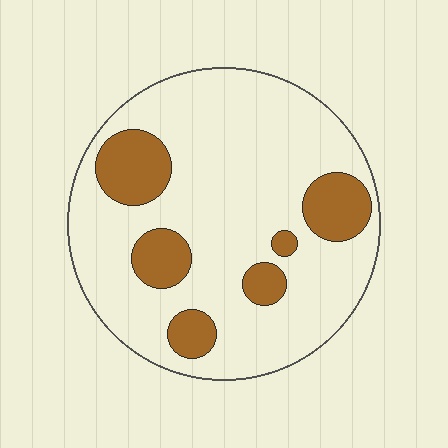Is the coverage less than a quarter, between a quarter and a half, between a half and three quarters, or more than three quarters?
Less than a quarter.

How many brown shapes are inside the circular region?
6.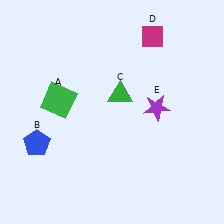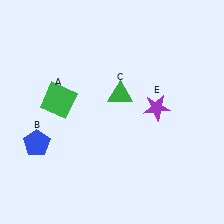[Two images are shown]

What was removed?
The magenta diamond (D) was removed in Image 2.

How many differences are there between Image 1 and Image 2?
There is 1 difference between the two images.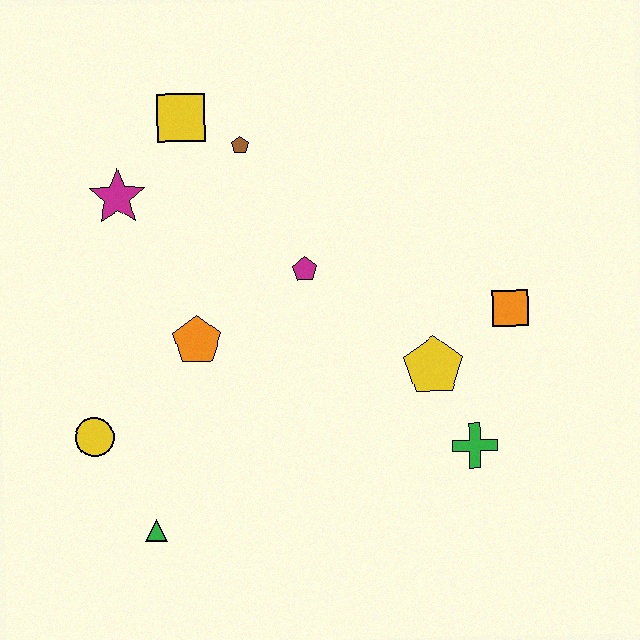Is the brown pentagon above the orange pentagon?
Yes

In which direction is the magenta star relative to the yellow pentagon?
The magenta star is to the left of the yellow pentagon.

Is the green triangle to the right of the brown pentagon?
No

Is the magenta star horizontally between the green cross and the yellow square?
No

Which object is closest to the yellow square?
The brown pentagon is closest to the yellow square.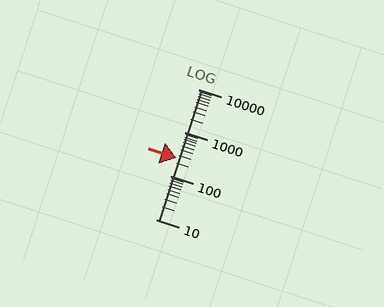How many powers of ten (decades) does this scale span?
The scale spans 3 decades, from 10 to 10000.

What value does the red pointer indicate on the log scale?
The pointer indicates approximately 260.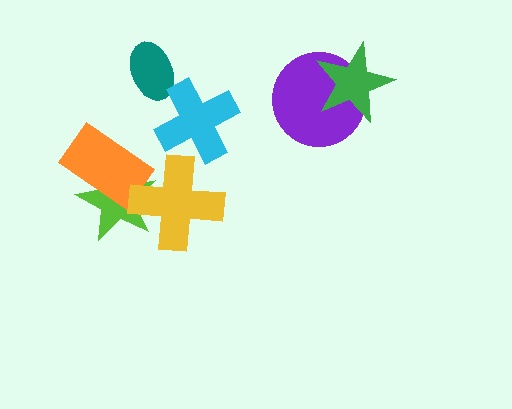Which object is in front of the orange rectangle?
The yellow cross is in front of the orange rectangle.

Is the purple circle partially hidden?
Yes, it is partially covered by another shape.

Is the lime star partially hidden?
Yes, it is partially covered by another shape.